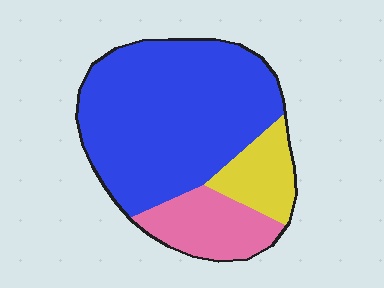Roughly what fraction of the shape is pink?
Pink covers around 20% of the shape.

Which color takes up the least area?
Yellow, at roughly 15%.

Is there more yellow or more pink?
Pink.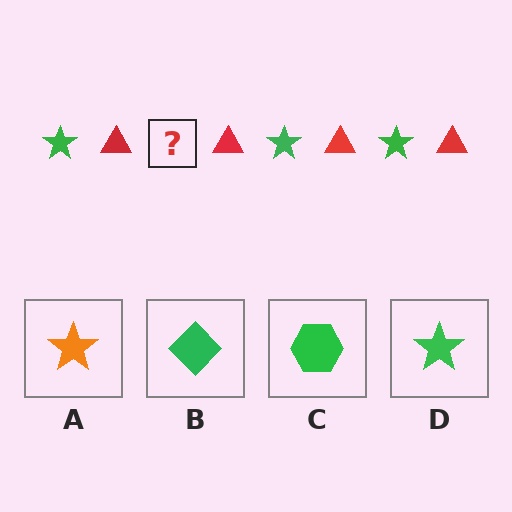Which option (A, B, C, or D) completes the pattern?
D.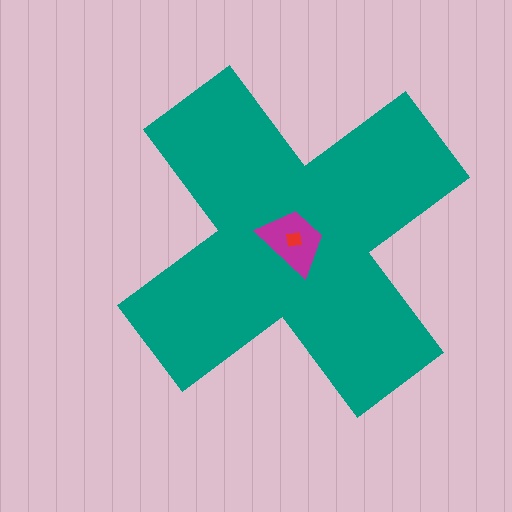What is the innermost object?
The red square.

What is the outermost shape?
The teal cross.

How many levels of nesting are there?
3.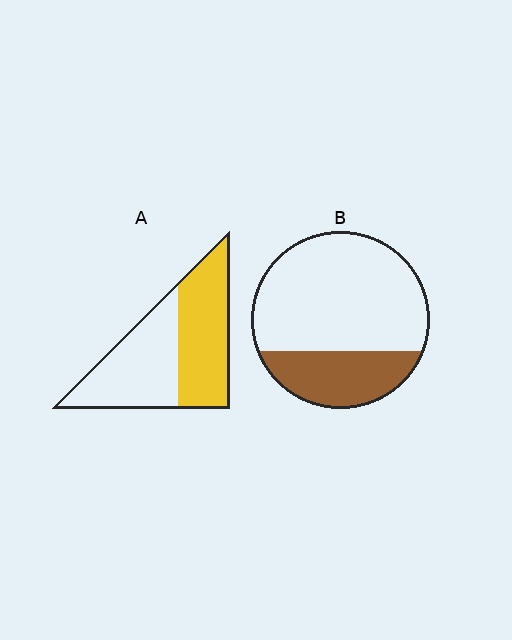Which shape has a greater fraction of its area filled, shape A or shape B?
Shape A.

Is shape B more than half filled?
No.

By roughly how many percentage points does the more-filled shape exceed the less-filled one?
By roughly 20 percentage points (A over B).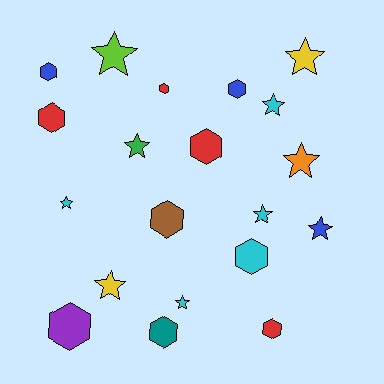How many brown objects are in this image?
There is 1 brown object.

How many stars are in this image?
There are 10 stars.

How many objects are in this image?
There are 20 objects.